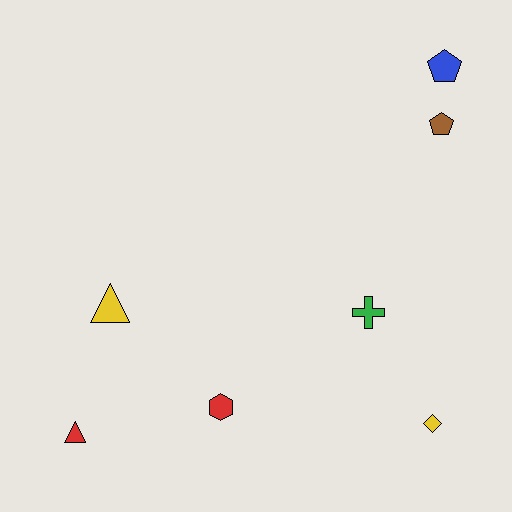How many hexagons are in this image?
There is 1 hexagon.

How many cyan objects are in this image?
There are no cyan objects.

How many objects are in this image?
There are 7 objects.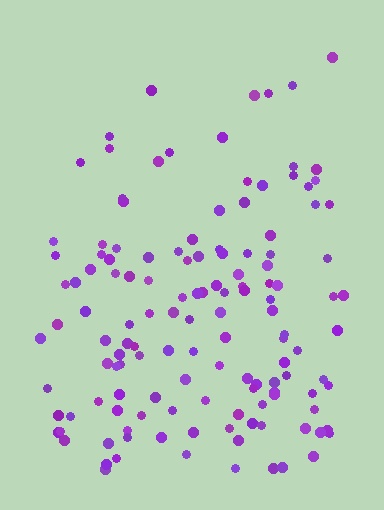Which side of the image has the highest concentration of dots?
The bottom.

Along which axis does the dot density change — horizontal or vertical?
Vertical.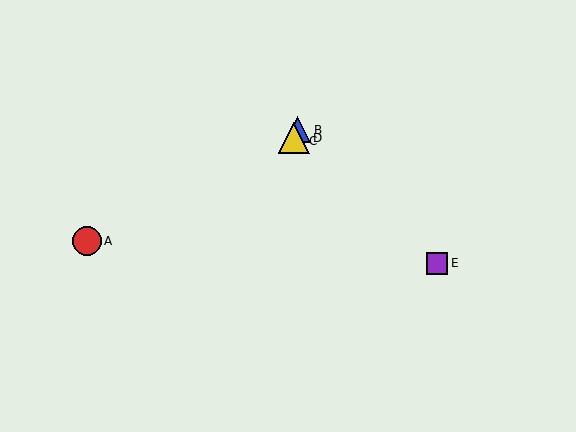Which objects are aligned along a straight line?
Objects B, C, D are aligned along a straight line.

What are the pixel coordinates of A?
Object A is at (87, 241).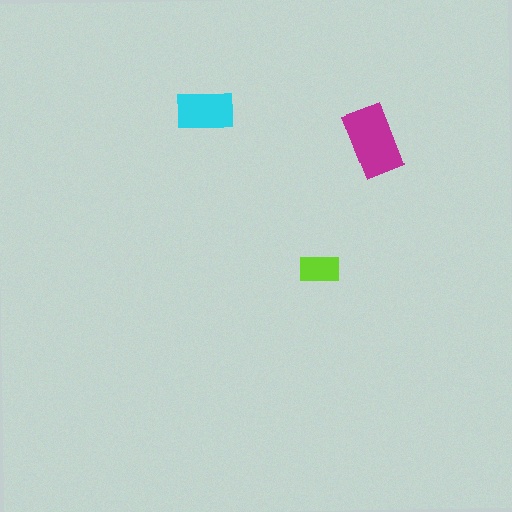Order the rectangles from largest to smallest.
the magenta one, the cyan one, the lime one.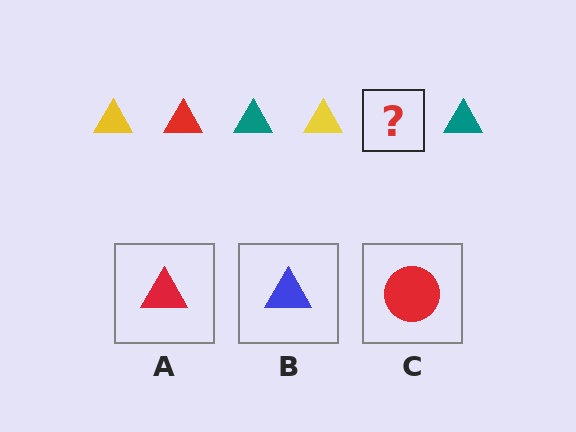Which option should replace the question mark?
Option A.